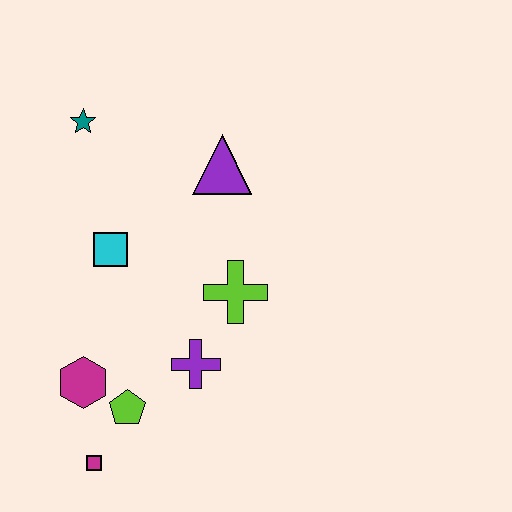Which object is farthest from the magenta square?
The teal star is farthest from the magenta square.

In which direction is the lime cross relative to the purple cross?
The lime cross is above the purple cross.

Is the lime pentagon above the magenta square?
Yes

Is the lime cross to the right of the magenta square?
Yes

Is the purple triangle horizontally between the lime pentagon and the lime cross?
Yes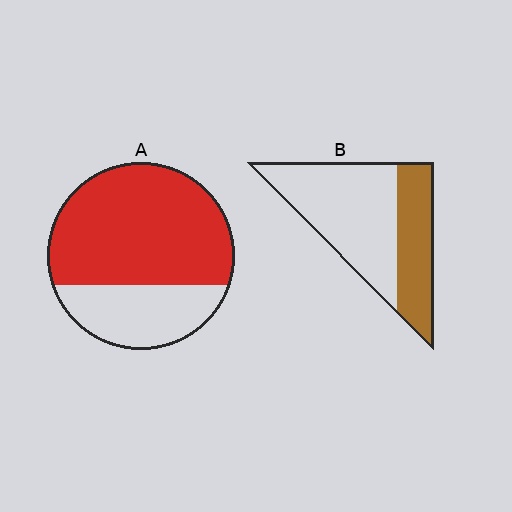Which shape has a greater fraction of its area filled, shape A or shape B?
Shape A.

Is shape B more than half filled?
No.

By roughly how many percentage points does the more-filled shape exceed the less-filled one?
By roughly 35 percentage points (A over B).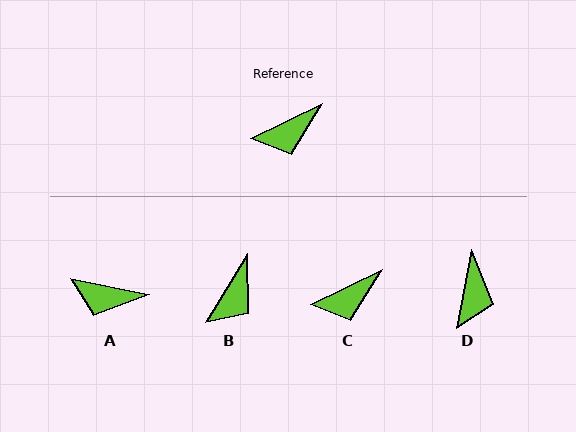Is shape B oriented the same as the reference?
No, it is off by about 33 degrees.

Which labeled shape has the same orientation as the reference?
C.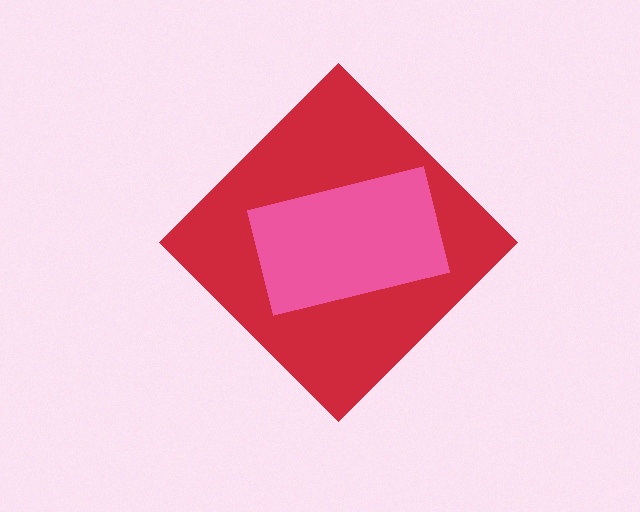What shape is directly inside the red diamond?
The pink rectangle.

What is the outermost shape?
The red diamond.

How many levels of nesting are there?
2.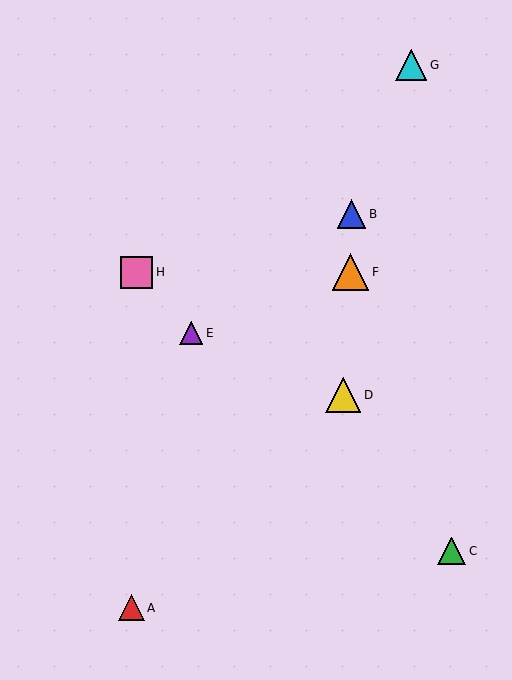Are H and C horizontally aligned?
No, H is at y≈272 and C is at y≈551.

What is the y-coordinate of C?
Object C is at y≈551.